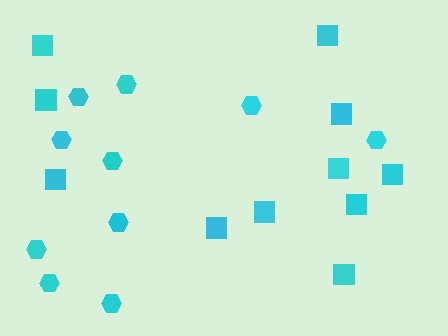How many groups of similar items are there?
There are 2 groups: one group of squares (11) and one group of hexagons (10).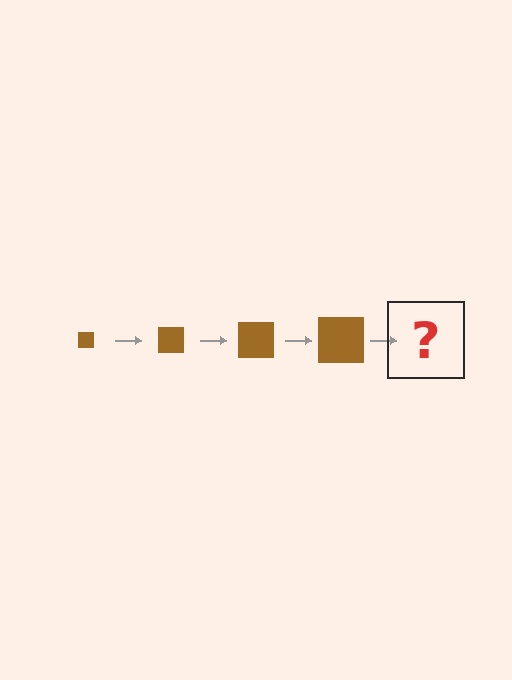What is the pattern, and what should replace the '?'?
The pattern is that the square gets progressively larger each step. The '?' should be a brown square, larger than the previous one.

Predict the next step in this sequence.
The next step is a brown square, larger than the previous one.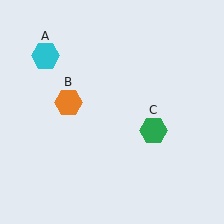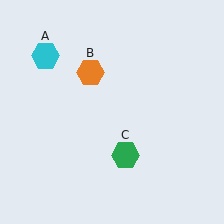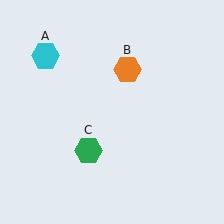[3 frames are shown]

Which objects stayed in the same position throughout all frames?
Cyan hexagon (object A) remained stationary.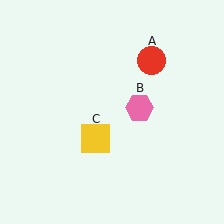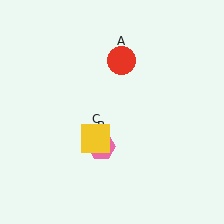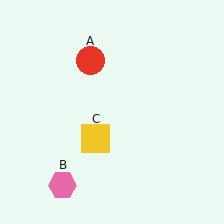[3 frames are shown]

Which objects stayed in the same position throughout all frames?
Yellow square (object C) remained stationary.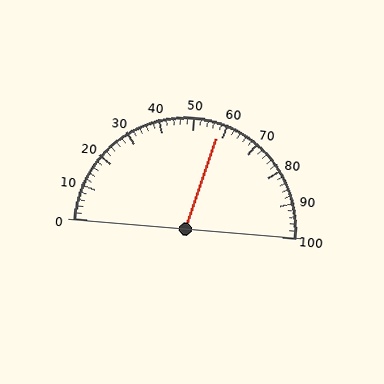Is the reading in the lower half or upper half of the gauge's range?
The reading is in the upper half of the range (0 to 100).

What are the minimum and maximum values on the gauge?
The gauge ranges from 0 to 100.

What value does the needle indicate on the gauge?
The needle indicates approximately 58.